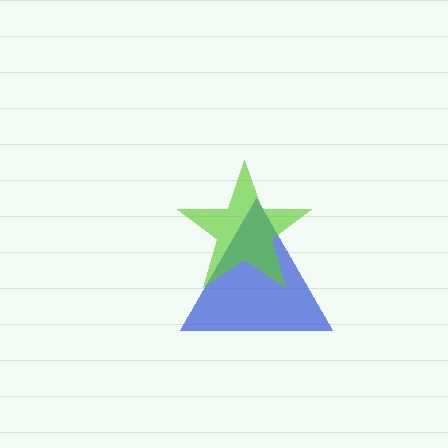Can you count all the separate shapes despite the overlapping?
Yes, there are 2 separate shapes.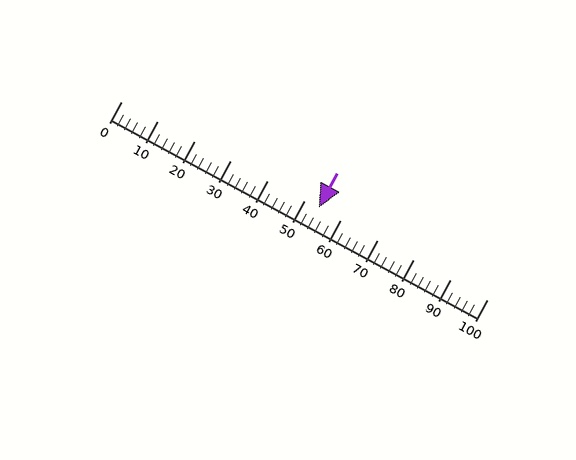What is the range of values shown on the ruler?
The ruler shows values from 0 to 100.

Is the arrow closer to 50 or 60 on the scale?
The arrow is closer to 50.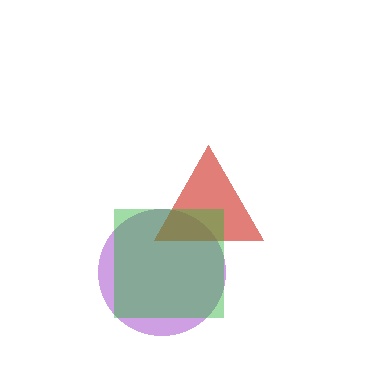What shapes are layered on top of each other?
The layered shapes are: a purple circle, a red triangle, a green square.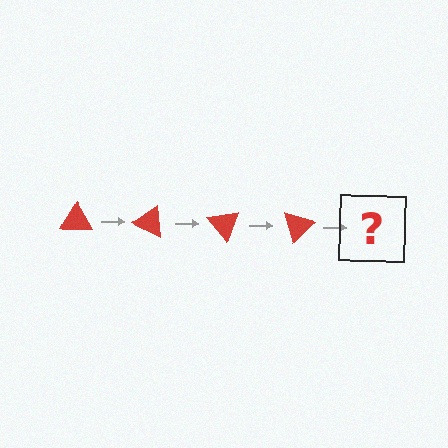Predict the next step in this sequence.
The next step is a red triangle rotated 100 degrees.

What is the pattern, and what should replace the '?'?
The pattern is that the triangle rotates 25 degrees each step. The '?' should be a red triangle rotated 100 degrees.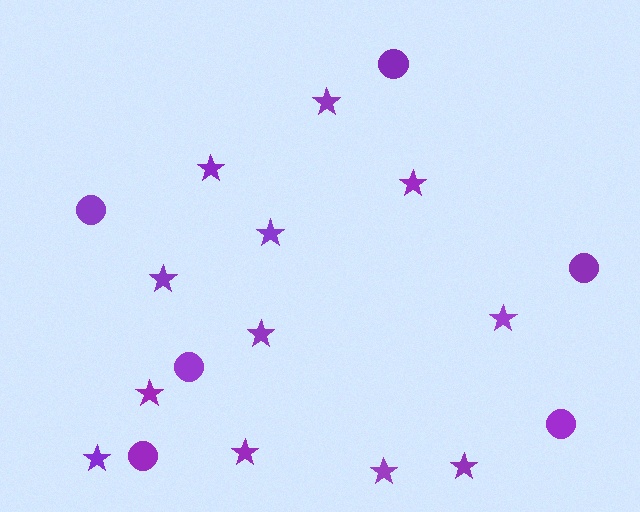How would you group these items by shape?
There are 2 groups: one group of stars (12) and one group of circles (6).